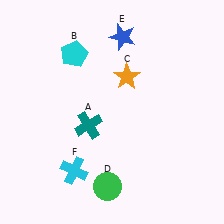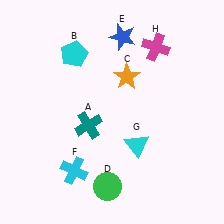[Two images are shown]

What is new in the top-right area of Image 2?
A magenta cross (H) was added in the top-right area of Image 2.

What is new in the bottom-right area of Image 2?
A cyan triangle (G) was added in the bottom-right area of Image 2.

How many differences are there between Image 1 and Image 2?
There are 2 differences between the two images.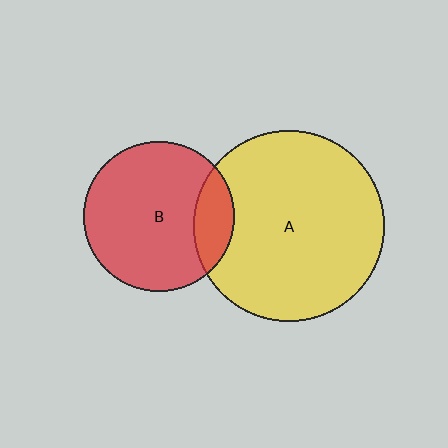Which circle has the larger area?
Circle A (yellow).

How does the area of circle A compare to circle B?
Approximately 1.6 times.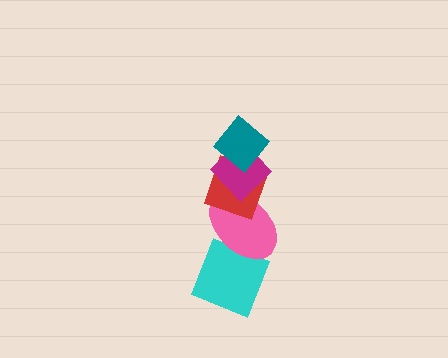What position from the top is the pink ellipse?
The pink ellipse is 4th from the top.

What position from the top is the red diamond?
The red diamond is 3rd from the top.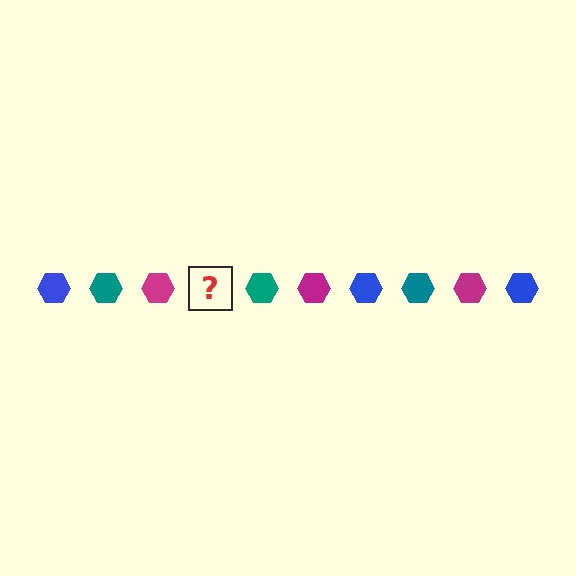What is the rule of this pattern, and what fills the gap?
The rule is that the pattern cycles through blue, teal, magenta hexagons. The gap should be filled with a blue hexagon.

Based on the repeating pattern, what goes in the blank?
The blank should be a blue hexagon.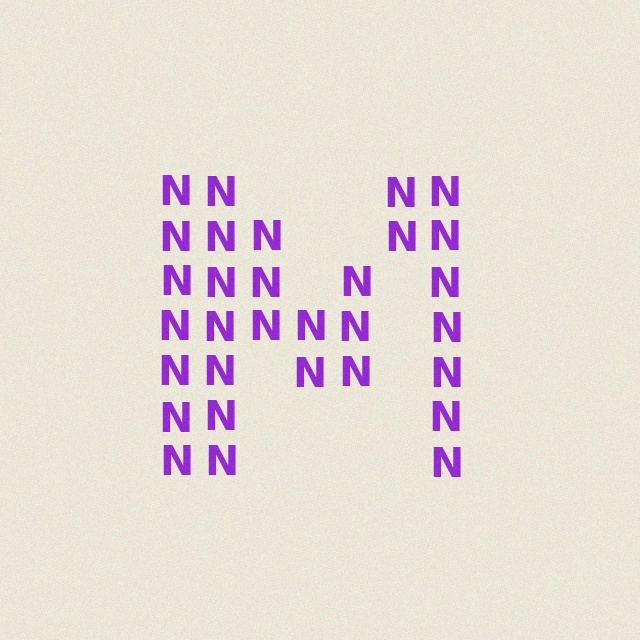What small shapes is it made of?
It is made of small letter N's.